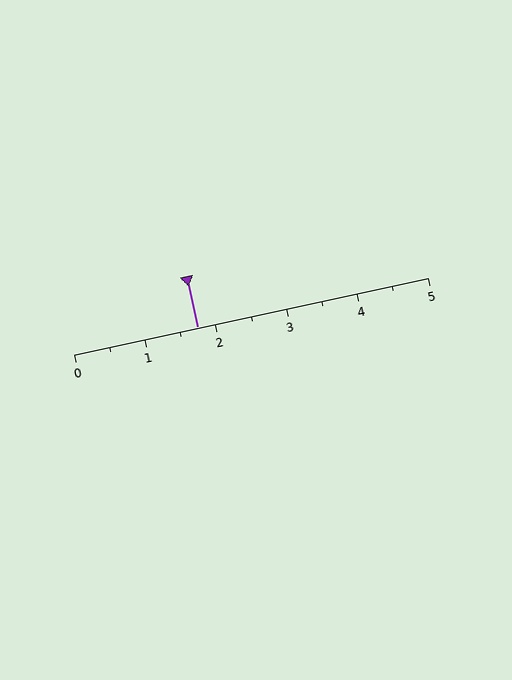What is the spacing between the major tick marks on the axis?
The major ticks are spaced 1 apart.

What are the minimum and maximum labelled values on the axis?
The axis runs from 0 to 5.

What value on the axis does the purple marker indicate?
The marker indicates approximately 1.8.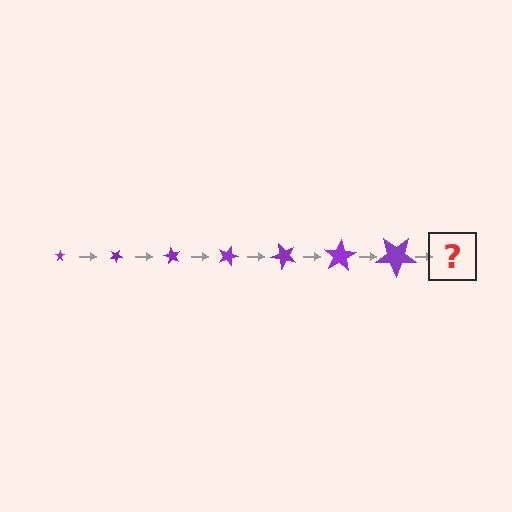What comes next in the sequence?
The next element should be a star, larger than the previous one and rotated 210 degrees from the start.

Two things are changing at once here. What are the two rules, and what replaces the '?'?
The two rules are that the star grows larger each step and it rotates 30 degrees each step. The '?' should be a star, larger than the previous one and rotated 210 degrees from the start.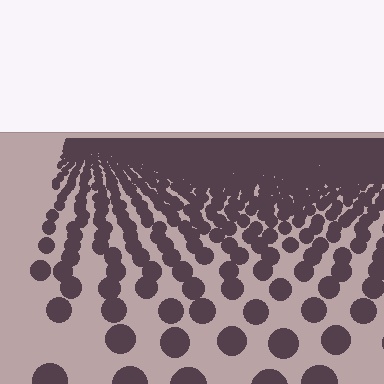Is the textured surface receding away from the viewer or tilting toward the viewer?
The surface is receding away from the viewer. Texture elements get smaller and denser toward the top.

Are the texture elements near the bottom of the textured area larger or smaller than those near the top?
Larger. Near the bottom, elements are closer to the viewer and appear at a bigger on-screen size.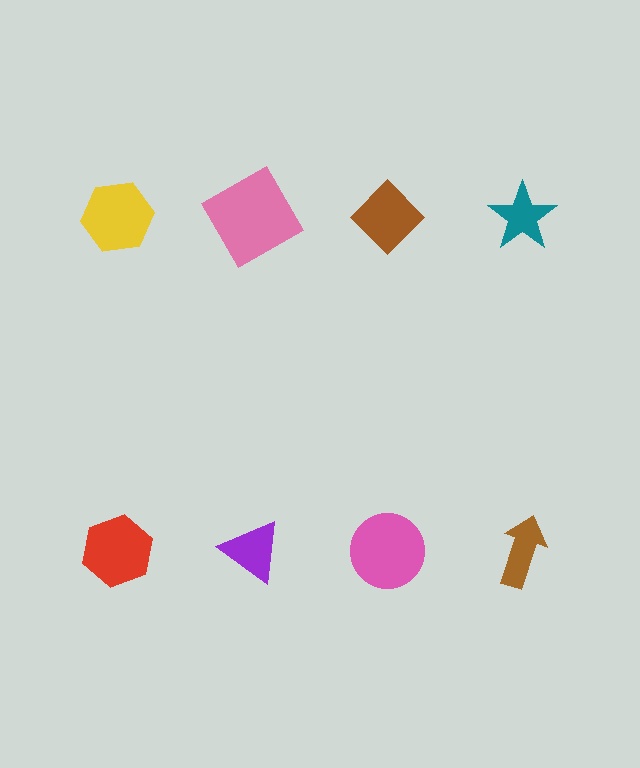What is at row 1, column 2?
A pink square.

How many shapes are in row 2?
4 shapes.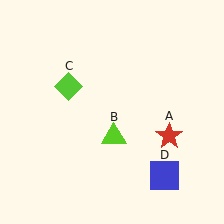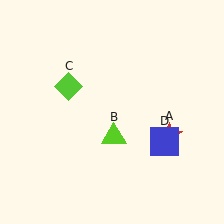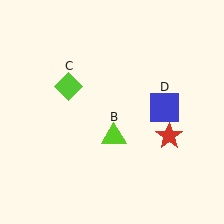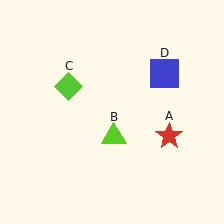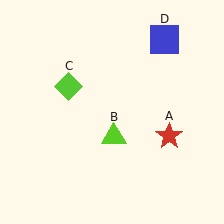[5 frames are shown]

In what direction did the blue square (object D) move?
The blue square (object D) moved up.